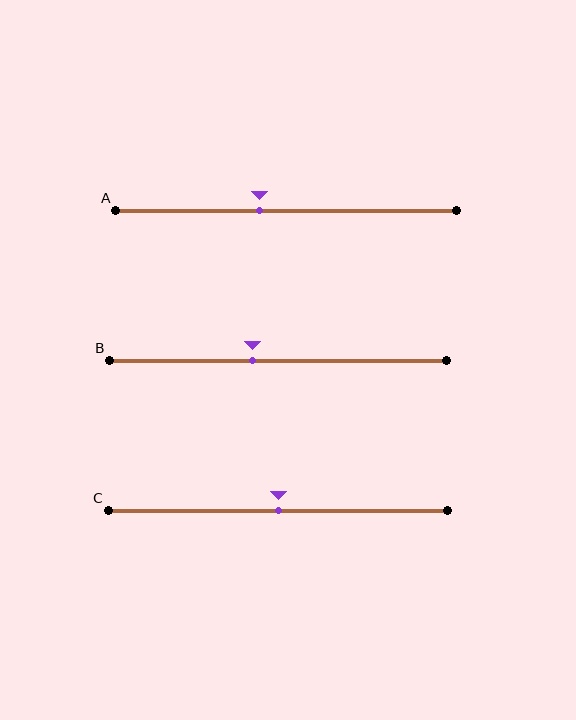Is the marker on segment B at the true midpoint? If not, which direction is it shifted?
No, the marker on segment B is shifted to the left by about 8% of the segment length.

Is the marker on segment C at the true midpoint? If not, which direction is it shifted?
Yes, the marker on segment C is at the true midpoint.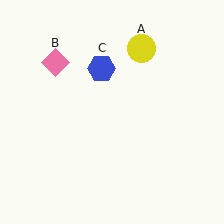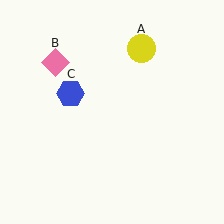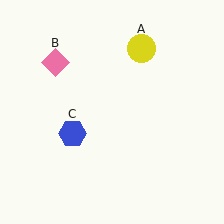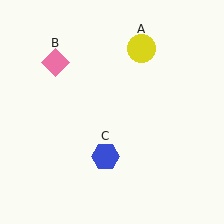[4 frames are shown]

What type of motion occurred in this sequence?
The blue hexagon (object C) rotated counterclockwise around the center of the scene.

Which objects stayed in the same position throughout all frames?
Yellow circle (object A) and pink diamond (object B) remained stationary.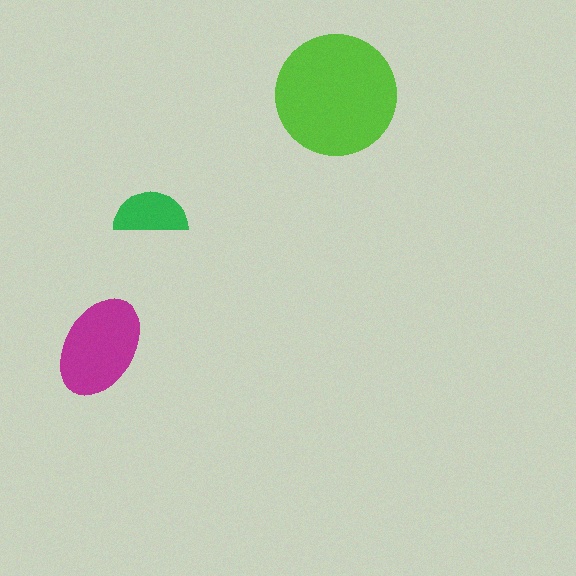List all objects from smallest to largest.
The green semicircle, the magenta ellipse, the lime circle.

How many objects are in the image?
There are 3 objects in the image.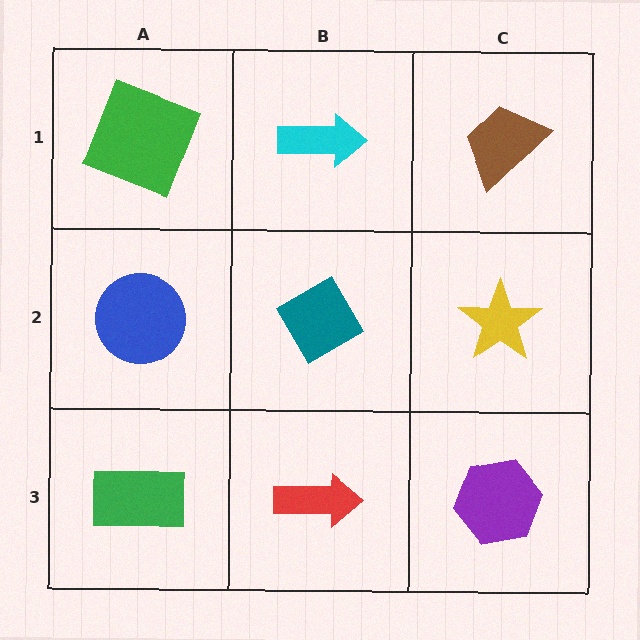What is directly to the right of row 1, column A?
A cyan arrow.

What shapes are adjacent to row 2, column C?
A brown trapezoid (row 1, column C), a purple hexagon (row 3, column C), a teal diamond (row 2, column B).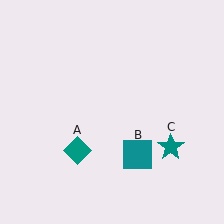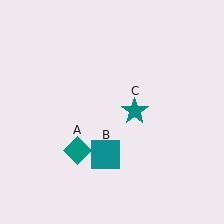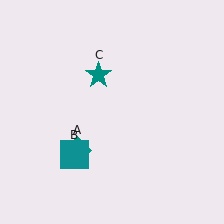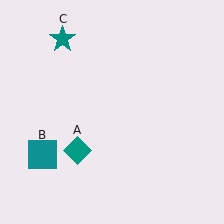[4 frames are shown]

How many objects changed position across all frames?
2 objects changed position: teal square (object B), teal star (object C).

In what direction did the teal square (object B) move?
The teal square (object B) moved left.